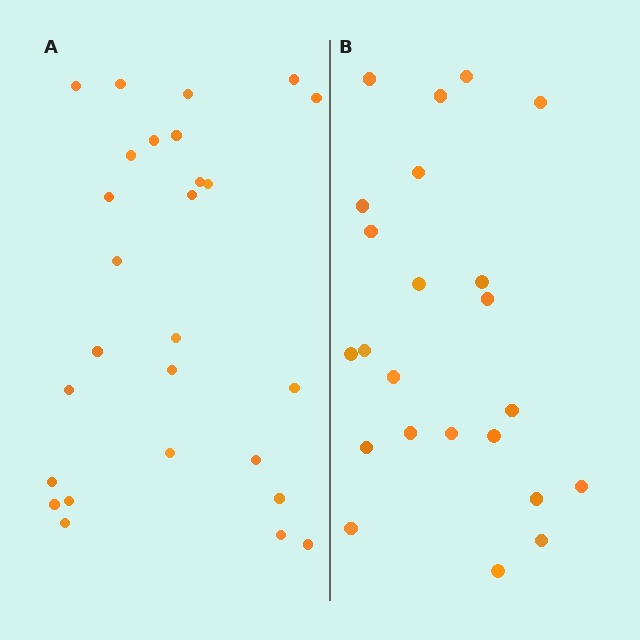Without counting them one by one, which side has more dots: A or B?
Region A (the left region) has more dots.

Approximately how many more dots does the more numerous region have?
Region A has about 4 more dots than region B.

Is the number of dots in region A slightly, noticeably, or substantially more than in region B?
Region A has only slightly more — the two regions are fairly close. The ratio is roughly 1.2 to 1.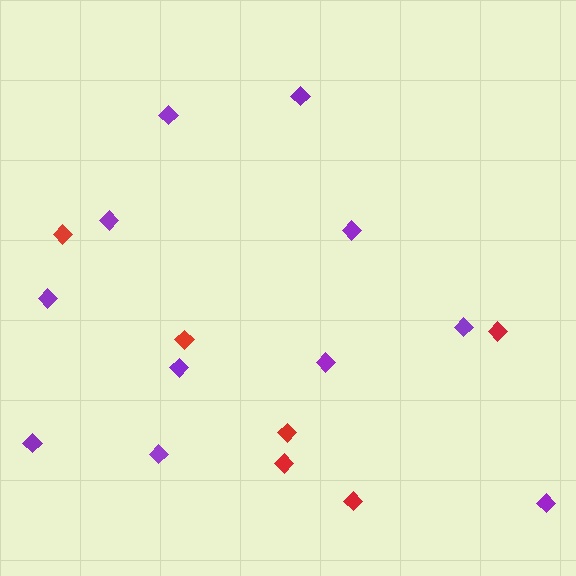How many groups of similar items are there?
There are 2 groups: one group of purple diamonds (11) and one group of red diamonds (6).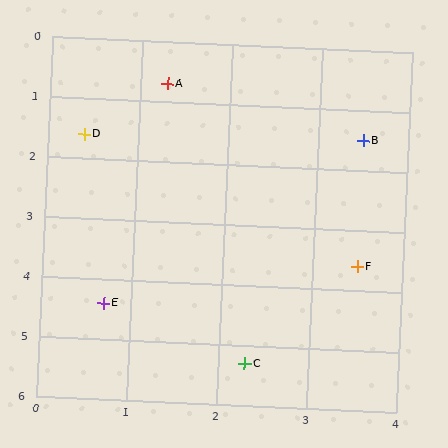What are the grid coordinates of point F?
Point F is at approximately (3.5, 3.6).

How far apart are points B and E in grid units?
Points B and E are about 4.0 grid units apart.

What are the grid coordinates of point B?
Point B is at approximately (3.5, 1.5).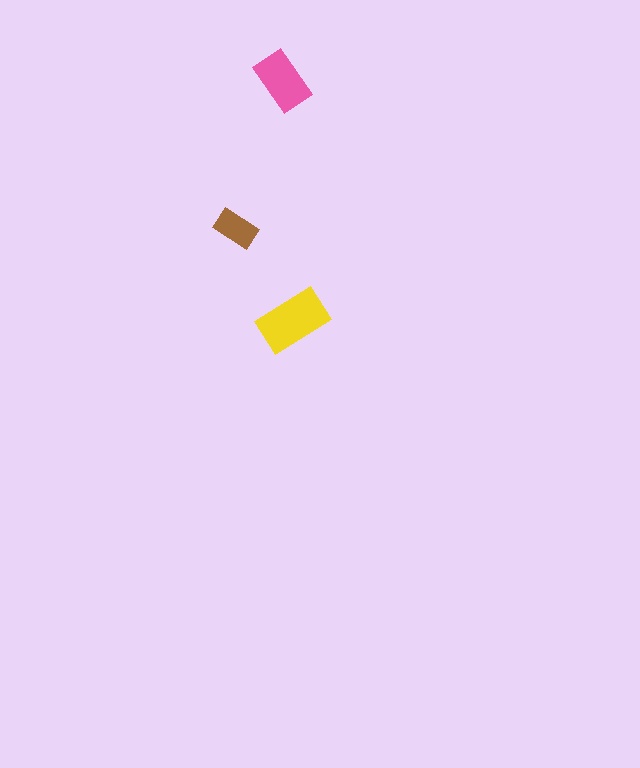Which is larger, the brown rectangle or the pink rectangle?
The pink one.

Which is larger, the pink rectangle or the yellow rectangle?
The yellow one.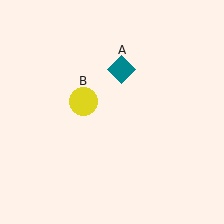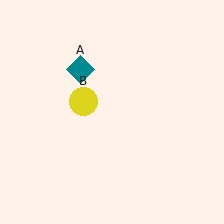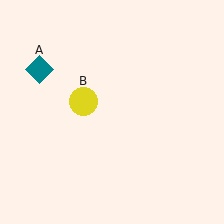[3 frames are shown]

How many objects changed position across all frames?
1 object changed position: teal diamond (object A).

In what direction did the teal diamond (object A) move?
The teal diamond (object A) moved left.